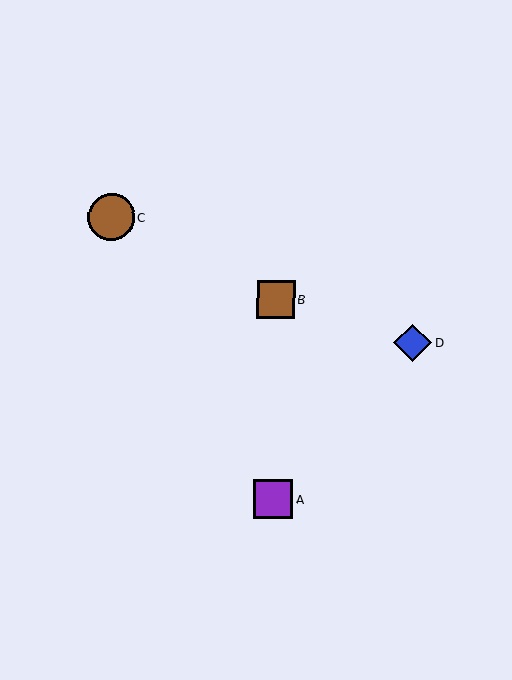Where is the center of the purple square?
The center of the purple square is at (273, 499).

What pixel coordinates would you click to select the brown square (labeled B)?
Click at (276, 300) to select the brown square B.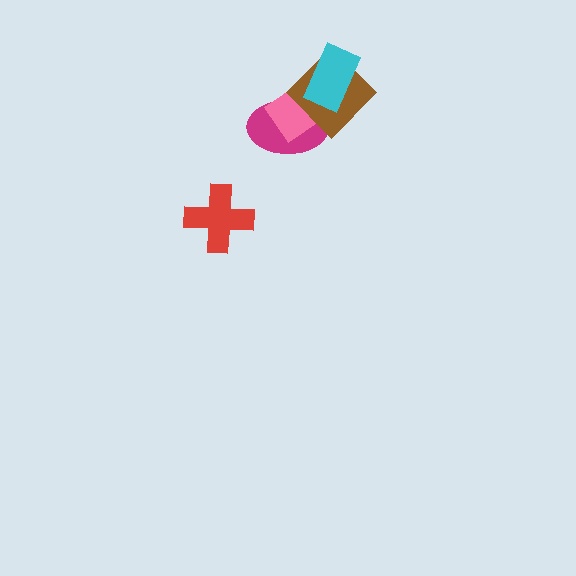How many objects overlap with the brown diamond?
3 objects overlap with the brown diamond.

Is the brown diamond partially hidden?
Yes, it is partially covered by another shape.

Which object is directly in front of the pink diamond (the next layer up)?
The brown diamond is directly in front of the pink diamond.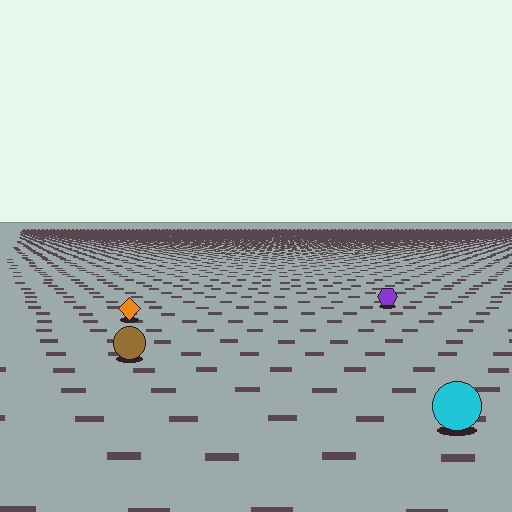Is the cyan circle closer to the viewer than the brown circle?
Yes. The cyan circle is closer — you can tell from the texture gradient: the ground texture is coarser near it.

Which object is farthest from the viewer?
The purple hexagon is farthest from the viewer. It appears smaller and the ground texture around it is denser.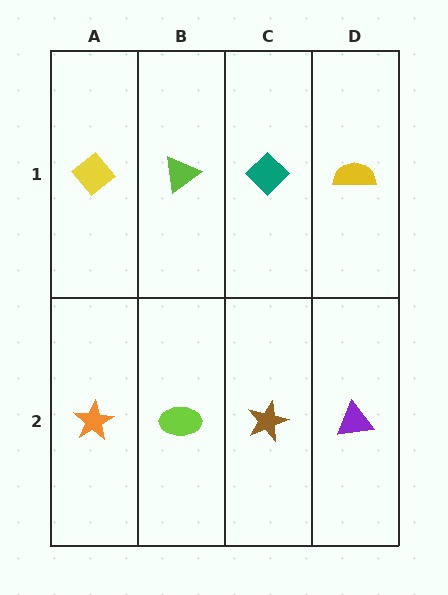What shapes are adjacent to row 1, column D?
A purple triangle (row 2, column D), a teal diamond (row 1, column C).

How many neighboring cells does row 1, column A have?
2.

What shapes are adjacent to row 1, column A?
An orange star (row 2, column A), a lime triangle (row 1, column B).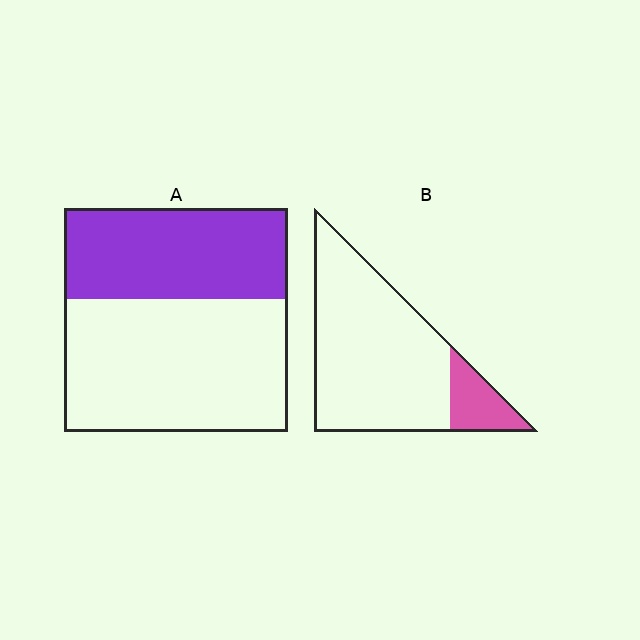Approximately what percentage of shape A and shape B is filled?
A is approximately 40% and B is approximately 15%.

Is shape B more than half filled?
No.